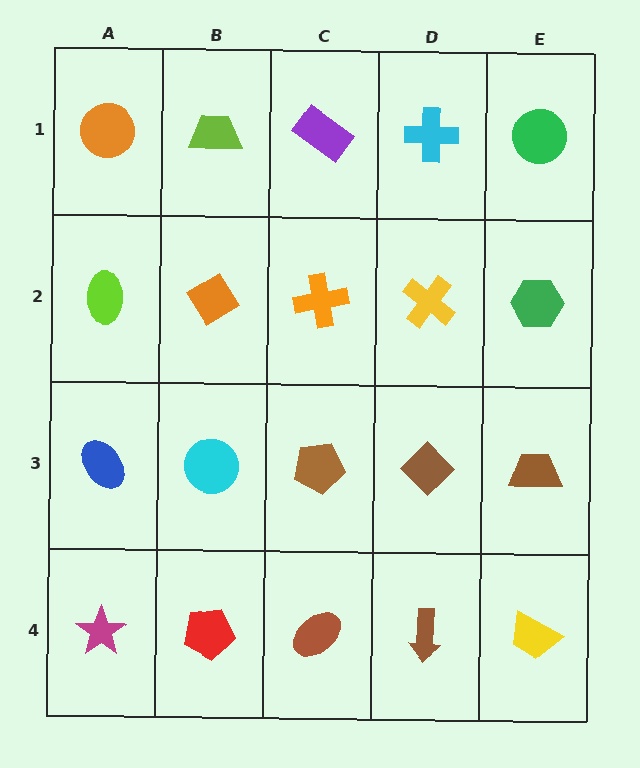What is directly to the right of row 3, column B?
A brown pentagon.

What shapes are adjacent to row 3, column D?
A yellow cross (row 2, column D), a brown arrow (row 4, column D), a brown pentagon (row 3, column C), a brown trapezoid (row 3, column E).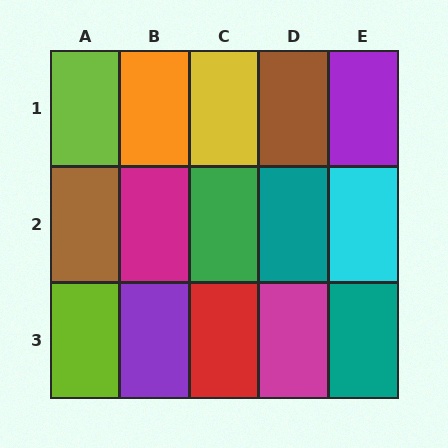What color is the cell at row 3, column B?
Purple.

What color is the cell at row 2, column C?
Green.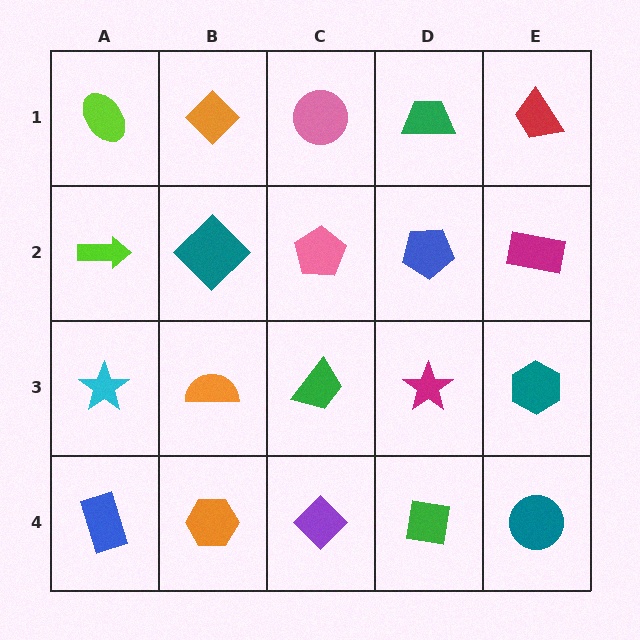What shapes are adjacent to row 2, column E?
A red trapezoid (row 1, column E), a teal hexagon (row 3, column E), a blue pentagon (row 2, column D).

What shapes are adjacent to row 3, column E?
A magenta rectangle (row 2, column E), a teal circle (row 4, column E), a magenta star (row 3, column D).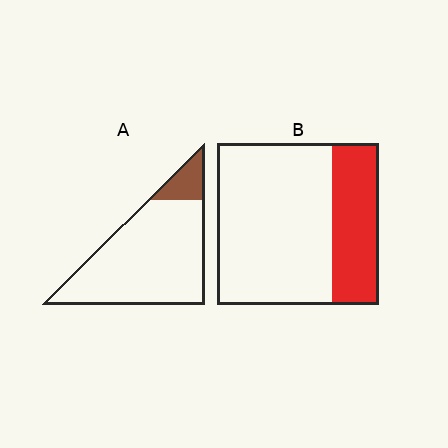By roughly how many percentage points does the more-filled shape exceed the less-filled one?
By roughly 15 percentage points (B over A).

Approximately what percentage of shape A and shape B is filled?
A is approximately 10% and B is approximately 30%.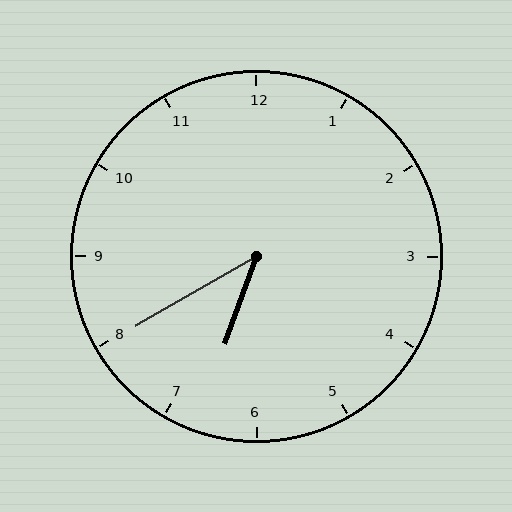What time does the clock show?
6:40.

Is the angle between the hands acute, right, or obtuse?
It is acute.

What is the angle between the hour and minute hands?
Approximately 40 degrees.